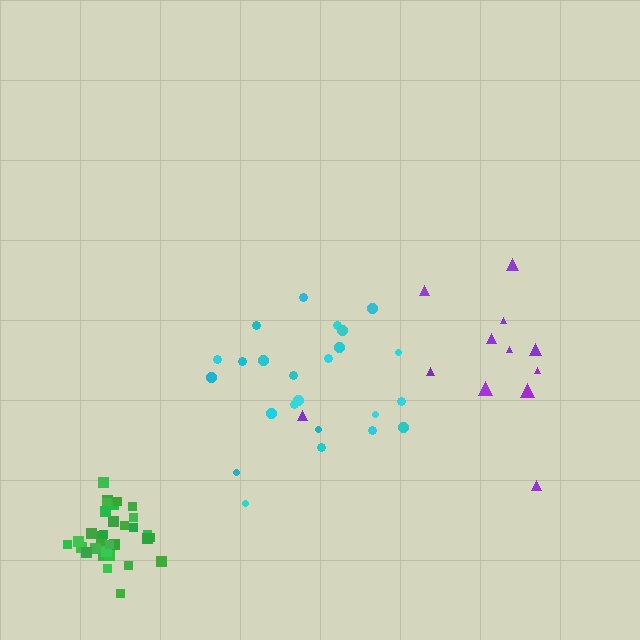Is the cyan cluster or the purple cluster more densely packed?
Cyan.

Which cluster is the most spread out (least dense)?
Purple.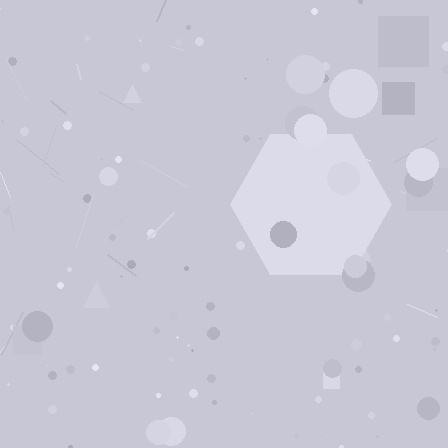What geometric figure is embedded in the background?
A hexagon is embedded in the background.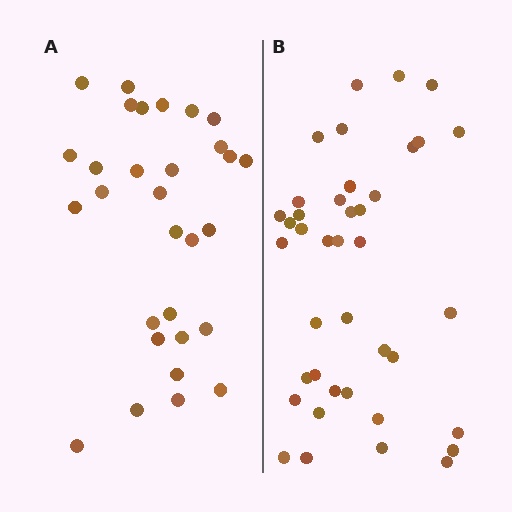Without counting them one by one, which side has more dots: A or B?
Region B (the right region) has more dots.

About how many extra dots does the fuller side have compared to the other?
Region B has roughly 10 or so more dots than region A.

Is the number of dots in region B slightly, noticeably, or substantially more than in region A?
Region B has noticeably more, but not dramatically so. The ratio is roughly 1.3 to 1.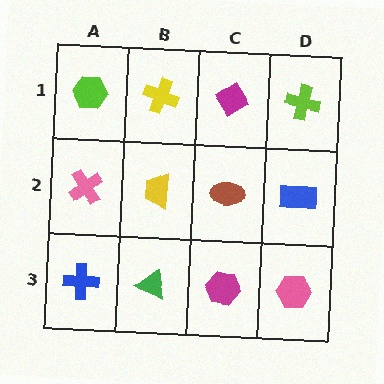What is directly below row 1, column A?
A pink cross.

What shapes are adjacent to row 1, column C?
A brown ellipse (row 2, column C), a yellow cross (row 1, column B), a lime cross (row 1, column D).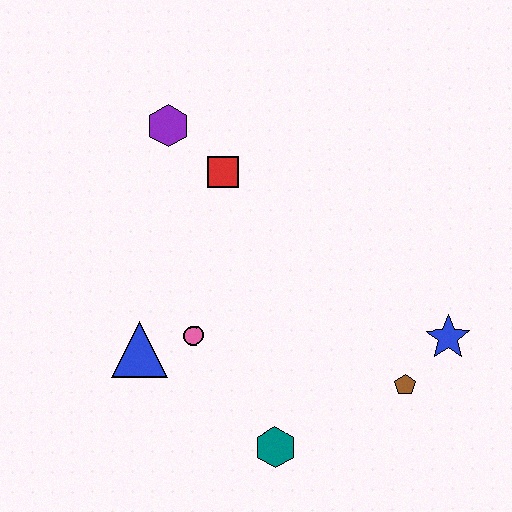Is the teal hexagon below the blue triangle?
Yes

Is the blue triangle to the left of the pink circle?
Yes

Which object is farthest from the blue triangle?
The blue star is farthest from the blue triangle.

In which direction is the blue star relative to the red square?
The blue star is to the right of the red square.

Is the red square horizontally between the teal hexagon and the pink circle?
Yes